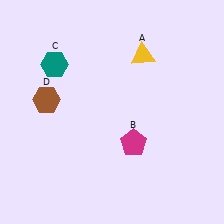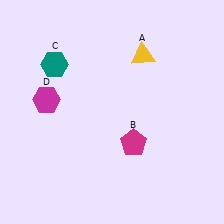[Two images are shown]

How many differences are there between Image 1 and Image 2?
There is 1 difference between the two images.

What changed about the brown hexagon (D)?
In Image 1, D is brown. In Image 2, it changed to magenta.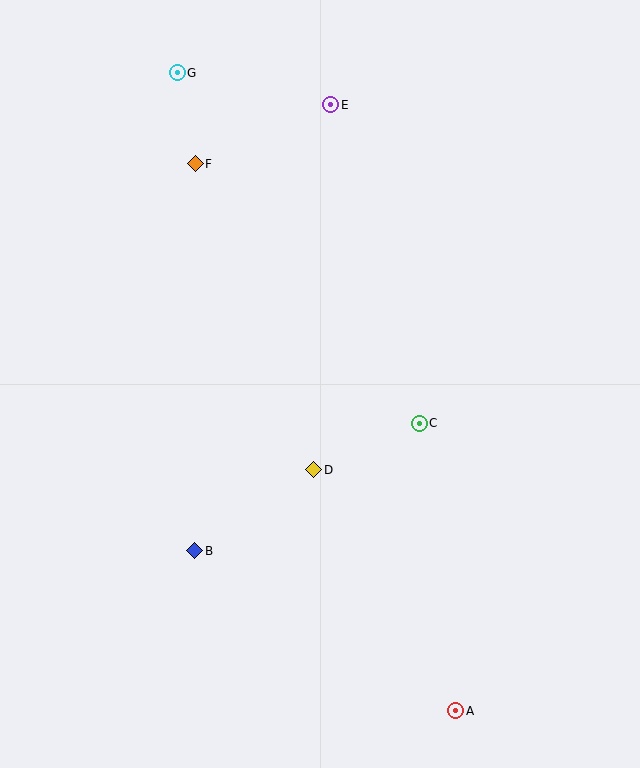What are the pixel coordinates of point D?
Point D is at (314, 470).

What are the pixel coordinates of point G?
Point G is at (177, 73).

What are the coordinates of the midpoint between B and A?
The midpoint between B and A is at (325, 631).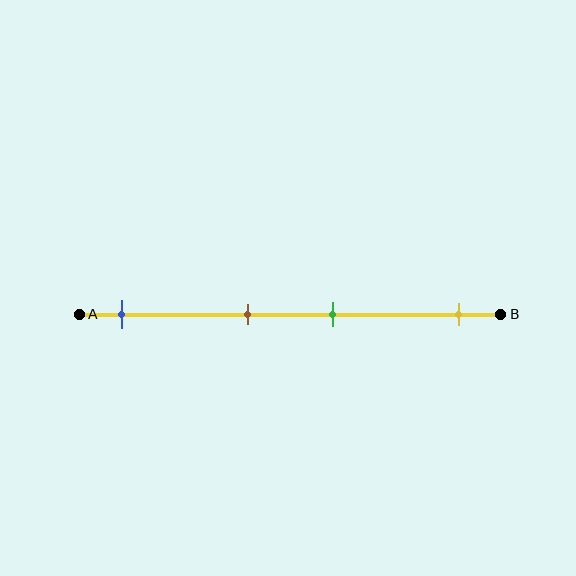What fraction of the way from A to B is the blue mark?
The blue mark is approximately 10% (0.1) of the way from A to B.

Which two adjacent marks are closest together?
The brown and green marks are the closest adjacent pair.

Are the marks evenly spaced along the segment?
No, the marks are not evenly spaced.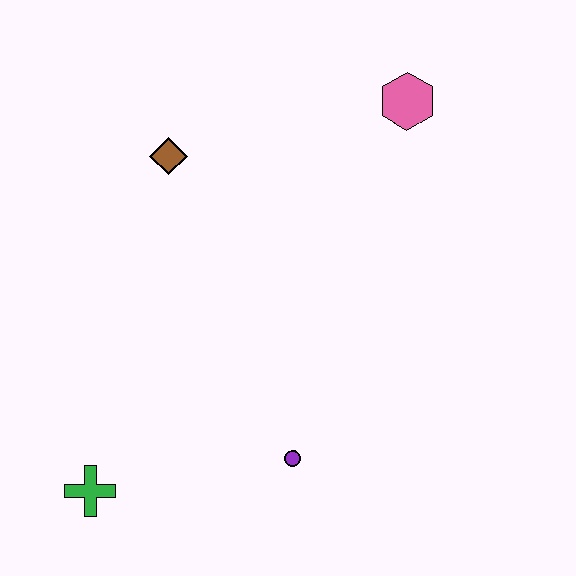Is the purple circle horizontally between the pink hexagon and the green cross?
Yes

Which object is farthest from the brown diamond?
The green cross is farthest from the brown diamond.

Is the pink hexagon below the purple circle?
No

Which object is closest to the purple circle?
The green cross is closest to the purple circle.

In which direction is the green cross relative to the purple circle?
The green cross is to the left of the purple circle.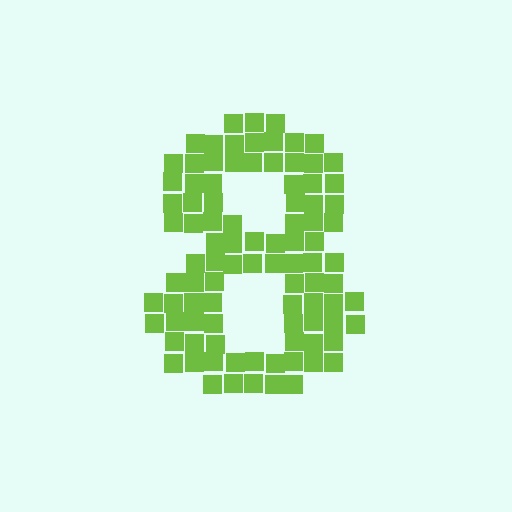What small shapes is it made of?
It is made of small squares.